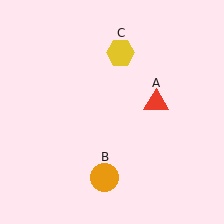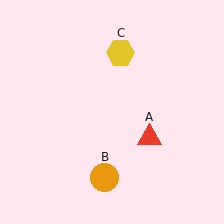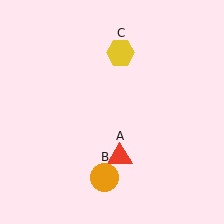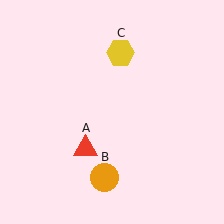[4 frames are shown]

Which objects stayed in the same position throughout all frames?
Orange circle (object B) and yellow hexagon (object C) remained stationary.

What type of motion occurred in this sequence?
The red triangle (object A) rotated clockwise around the center of the scene.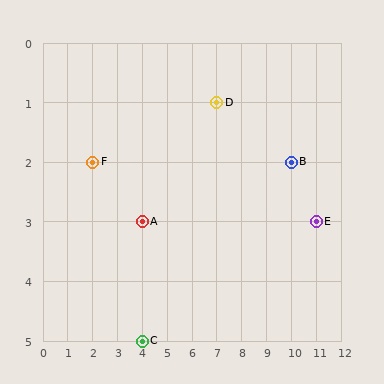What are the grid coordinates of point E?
Point E is at grid coordinates (11, 3).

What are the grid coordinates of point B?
Point B is at grid coordinates (10, 2).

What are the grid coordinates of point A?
Point A is at grid coordinates (4, 3).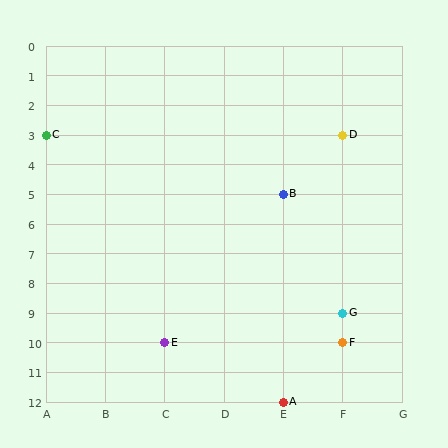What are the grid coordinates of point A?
Point A is at grid coordinates (E, 12).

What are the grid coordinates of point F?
Point F is at grid coordinates (F, 10).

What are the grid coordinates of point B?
Point B is at grid coordinates (E, 5).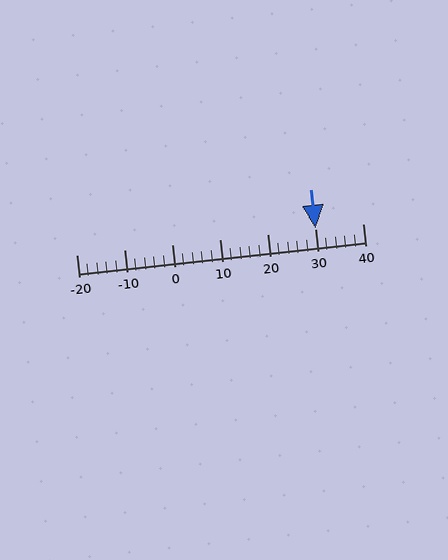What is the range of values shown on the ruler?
The ruler shows values from -20 to 40.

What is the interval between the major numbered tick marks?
The major tick marks are spaced 10 units apart.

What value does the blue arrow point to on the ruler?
The blue arrow points to approximately 30.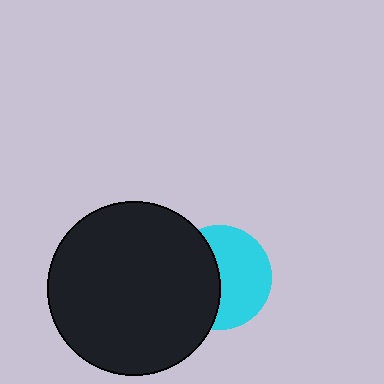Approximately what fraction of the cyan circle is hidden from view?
Roughly 45% of the cyan circle is hidden behind the black circle.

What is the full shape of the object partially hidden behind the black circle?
The partially hidden object is a cyan circle.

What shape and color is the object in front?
The object in front is a black circle.